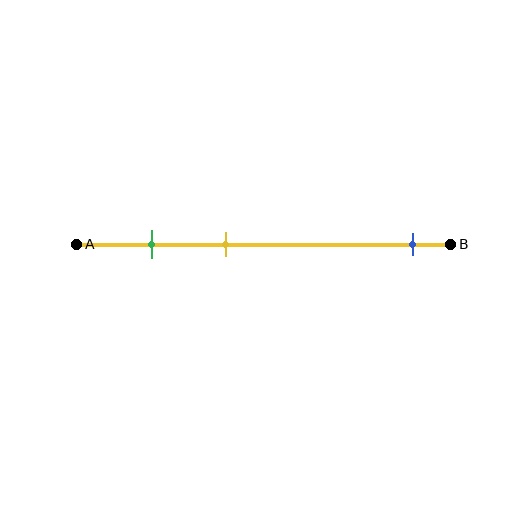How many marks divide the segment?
There are 3 marks dividing the segment.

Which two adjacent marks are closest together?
The green and yellow marks are the closest adjacent pair.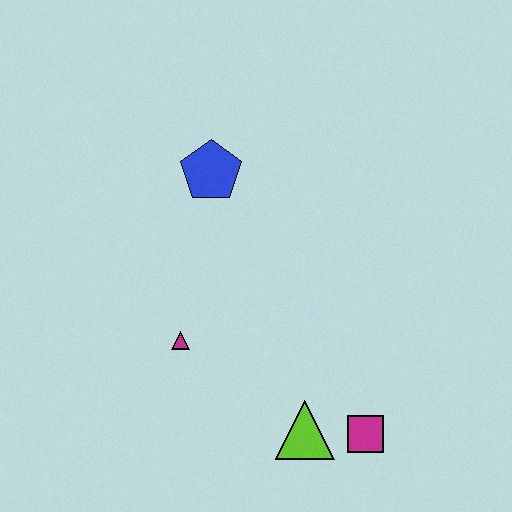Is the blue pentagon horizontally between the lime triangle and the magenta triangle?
Yes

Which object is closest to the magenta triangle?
The lime triangle is closest to the magenta triangle.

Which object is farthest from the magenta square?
The blue pentagon is farthest from the magenta square.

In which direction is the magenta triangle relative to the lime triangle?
The magenta triangle is to the left of the lime triangle.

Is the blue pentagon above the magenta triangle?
Yes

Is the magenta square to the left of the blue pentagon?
No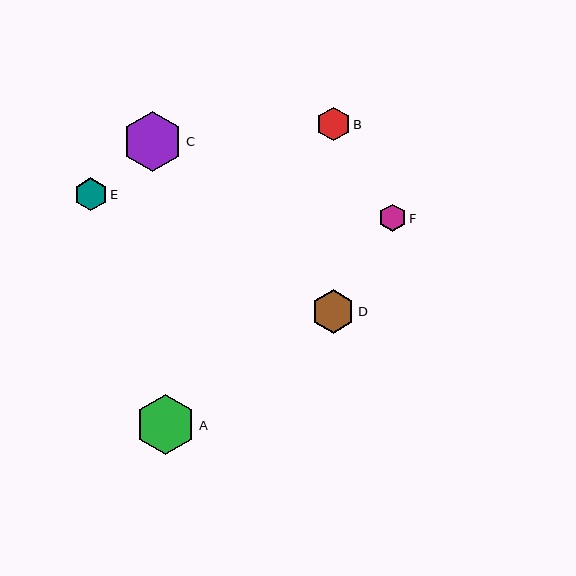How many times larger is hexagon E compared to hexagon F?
Hexagon E is approximately 1.2 times the size of hexagon F.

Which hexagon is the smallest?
Hexagon F is the smallest with a size of approximately 27 pixels.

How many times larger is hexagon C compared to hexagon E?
Hexagon C is approximately 1.8 times the size of hexagon E.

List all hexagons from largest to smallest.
From largest to smallest: A, C, D, B, E, F.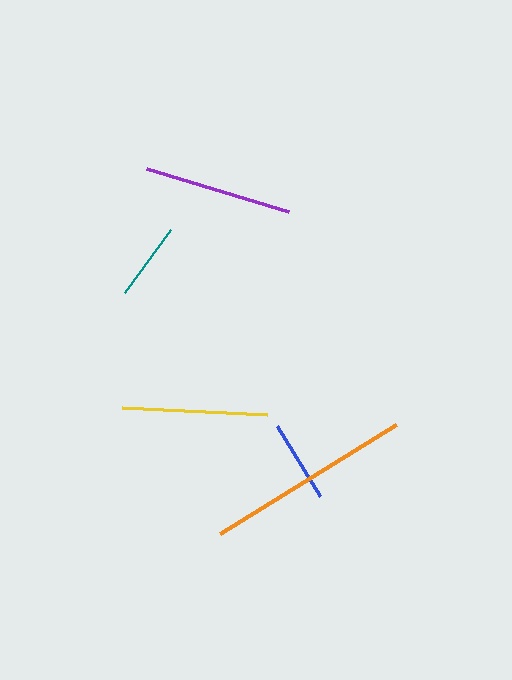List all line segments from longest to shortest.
From longest to shortest: orange, purple, yellow, blue, teal.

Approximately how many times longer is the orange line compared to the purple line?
The orange line is approximately 1.4 times the length of the purple line.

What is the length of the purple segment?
The purple segment is approximately 149 pixels long.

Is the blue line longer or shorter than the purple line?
The purple line is longer than the blue line.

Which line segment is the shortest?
The teal line is the shortest at approximately 78 pixels.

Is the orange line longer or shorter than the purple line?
The orange line is longer than the purple line.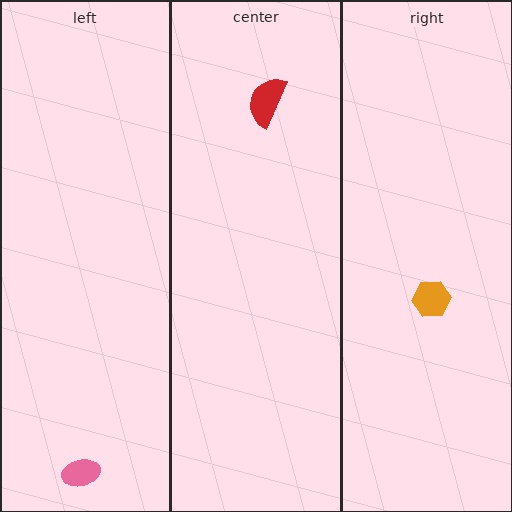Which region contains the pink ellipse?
The left region.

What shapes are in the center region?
The red semicircle.